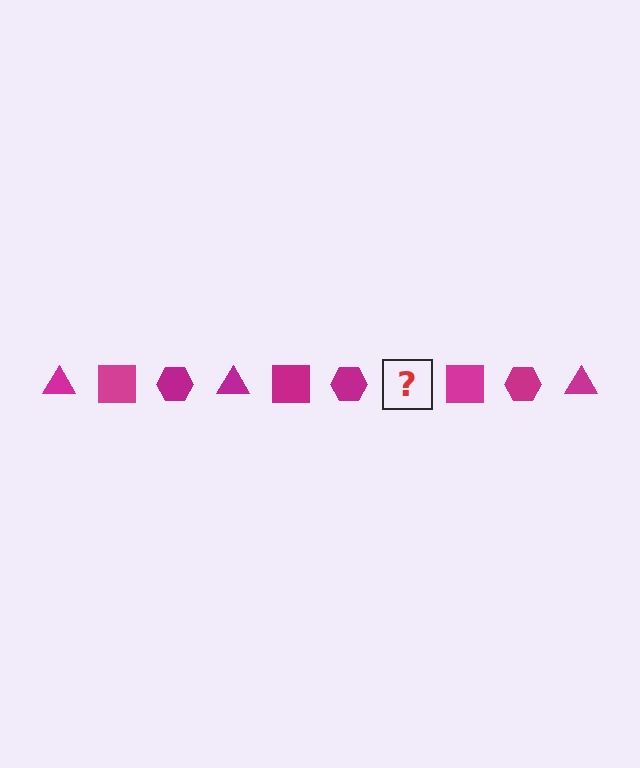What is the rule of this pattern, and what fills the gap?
The rule is that the pattern cycles through triangle, square, hexagon shapes in magenta. The gap should be filled with a magenta triangle.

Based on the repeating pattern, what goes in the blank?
The blank should be a magenta triangle.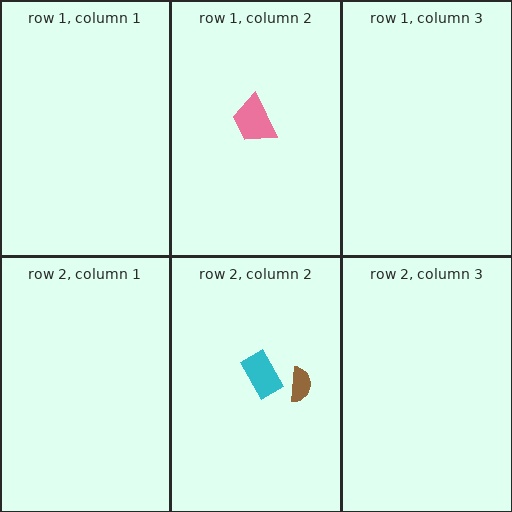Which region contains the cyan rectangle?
The row 2, column 2 region.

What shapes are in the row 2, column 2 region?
The cyan rectangle, the brown semicircle.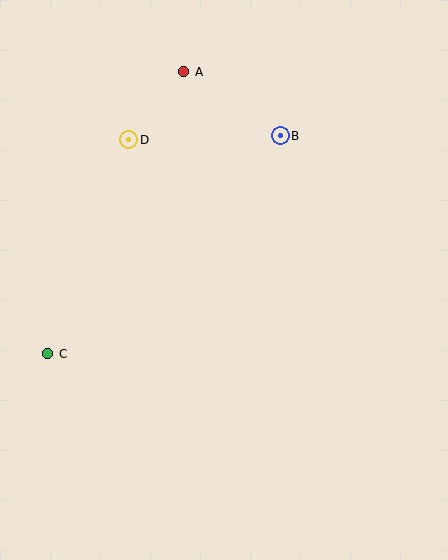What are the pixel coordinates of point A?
Point A is at (184, 72).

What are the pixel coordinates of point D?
Point D is at (129, 140).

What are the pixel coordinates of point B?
Point B is at (280, 136).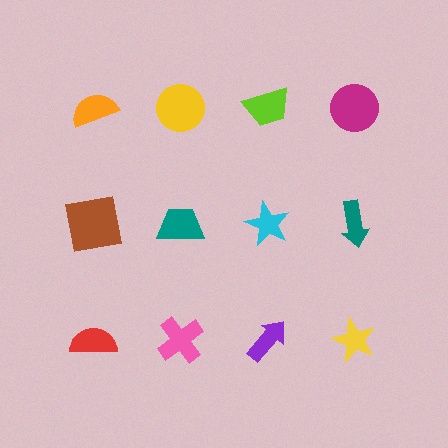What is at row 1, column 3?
A lime trapezoid.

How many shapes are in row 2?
4 shapes.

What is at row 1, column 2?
A yellow circle.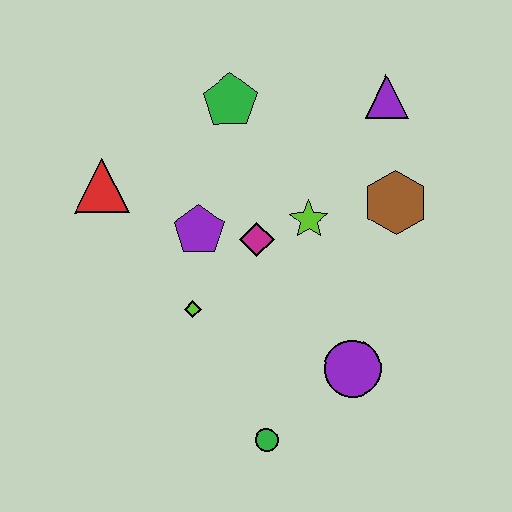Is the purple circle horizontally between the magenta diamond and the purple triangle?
Yes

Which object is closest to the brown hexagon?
The lime star is closest to the brown hexagon.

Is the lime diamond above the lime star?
No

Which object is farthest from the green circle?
The purple triangle is farthest from the green circle.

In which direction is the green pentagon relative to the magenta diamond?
The green pentagon is above the magenta diamond.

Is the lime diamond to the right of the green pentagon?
No